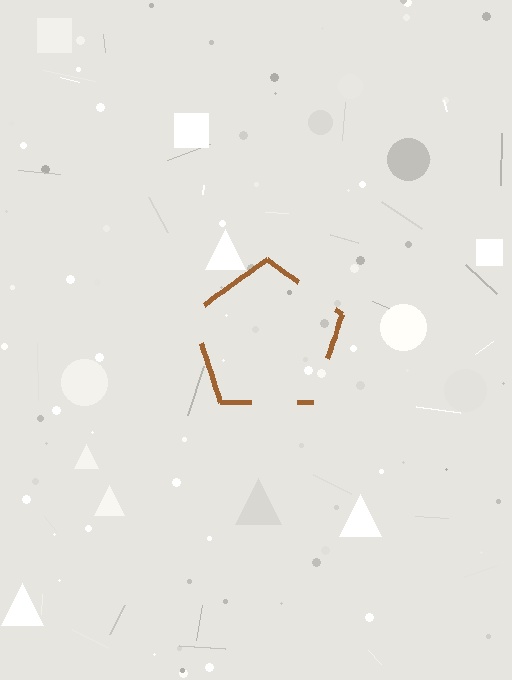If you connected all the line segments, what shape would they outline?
They would outline a pentagon.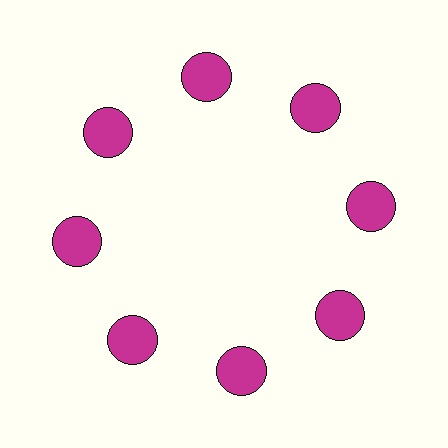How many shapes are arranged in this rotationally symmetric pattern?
There are 8 shapes, arranged in 8 groups of 1.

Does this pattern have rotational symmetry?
Yes, this pattern has 8-fold rotational symmetry. It looks the same after rotating 45 degrees around the center.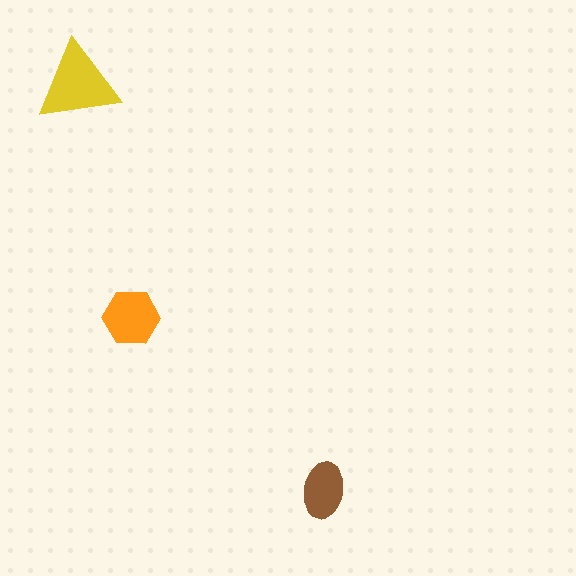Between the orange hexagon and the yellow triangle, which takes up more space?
The yellow triangle.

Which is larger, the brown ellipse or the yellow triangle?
The yellow triangle.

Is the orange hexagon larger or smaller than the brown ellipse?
Larger.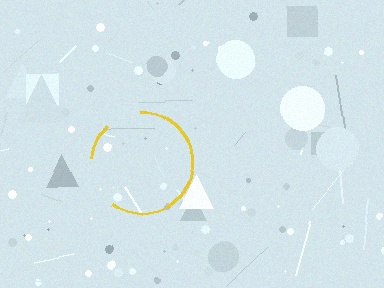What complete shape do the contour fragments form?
The contour fragments form a circle.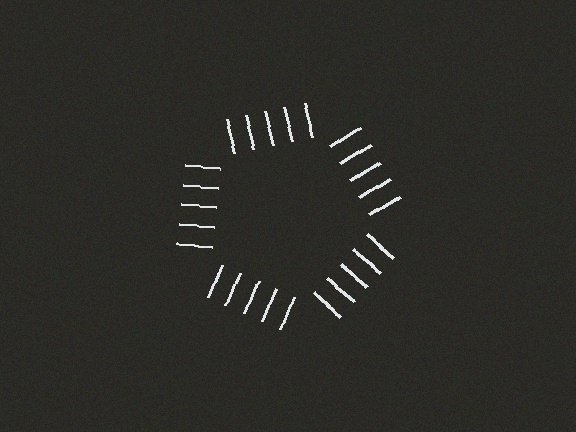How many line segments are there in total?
25 — 5 along each of the 5 edges.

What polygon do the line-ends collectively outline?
An illusory pentagon — the line segments terminate on its edges but no continuous stroke is drawn.